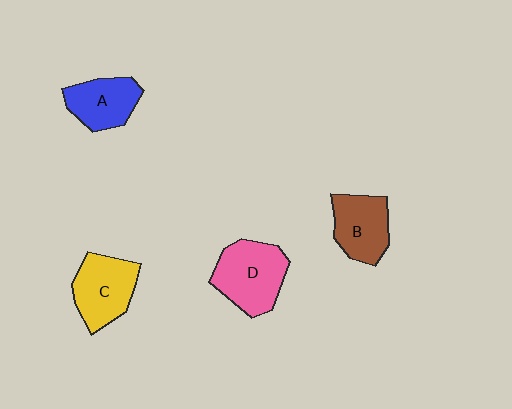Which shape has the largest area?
Shape D (pink).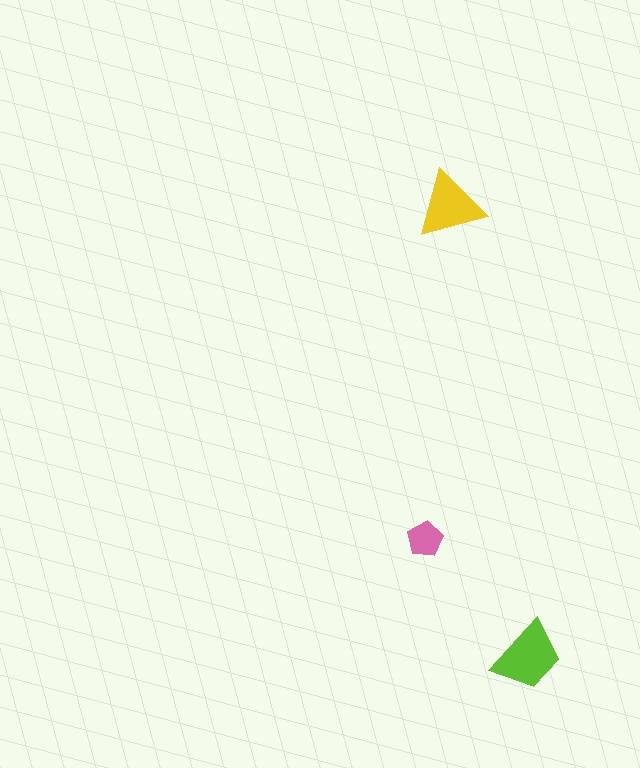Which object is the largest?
The lime trapezoid.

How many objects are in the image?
There are 3 objects in the image.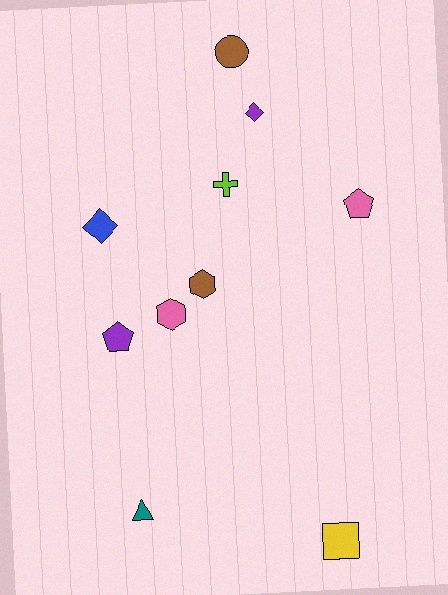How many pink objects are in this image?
There are 2 pink objects.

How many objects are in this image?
There are 10 objects.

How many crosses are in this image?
There is 1 cross.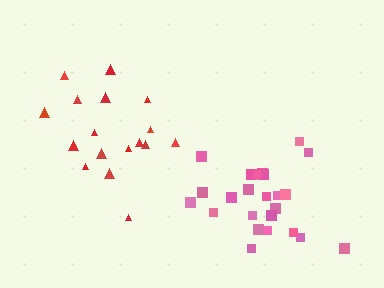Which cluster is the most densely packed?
Pink.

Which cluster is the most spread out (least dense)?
Red.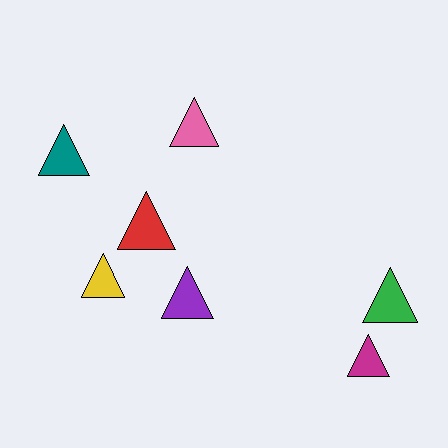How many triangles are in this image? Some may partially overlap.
There are 7 triangles.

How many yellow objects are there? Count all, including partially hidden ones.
There is 1 yellow object.